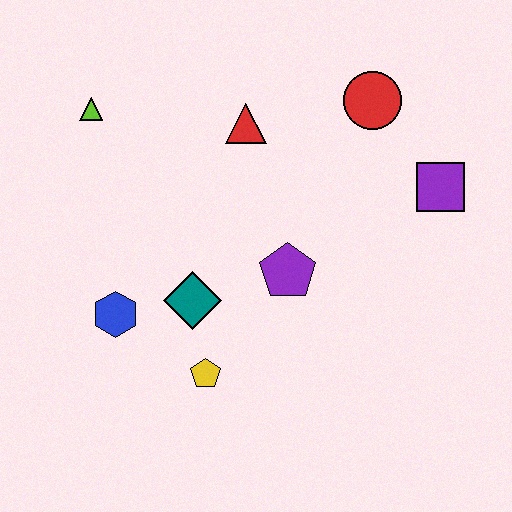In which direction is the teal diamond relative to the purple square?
The teal diamond is to the left of the purple square.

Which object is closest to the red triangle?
The red circle is closest to the red triangle.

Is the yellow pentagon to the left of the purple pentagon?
Yes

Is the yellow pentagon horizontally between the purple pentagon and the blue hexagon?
Yes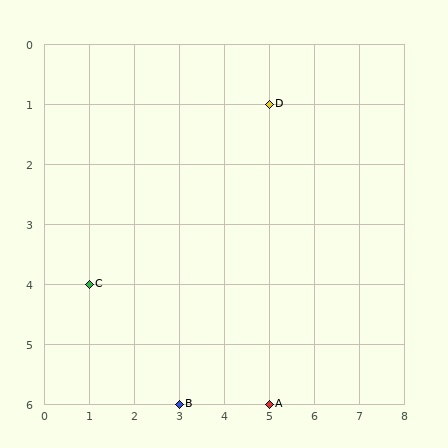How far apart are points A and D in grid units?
Points A and D are 5 rows apart.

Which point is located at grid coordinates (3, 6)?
Point B is at (3, 6).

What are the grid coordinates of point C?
Point C is at grid coordinates (1, 4).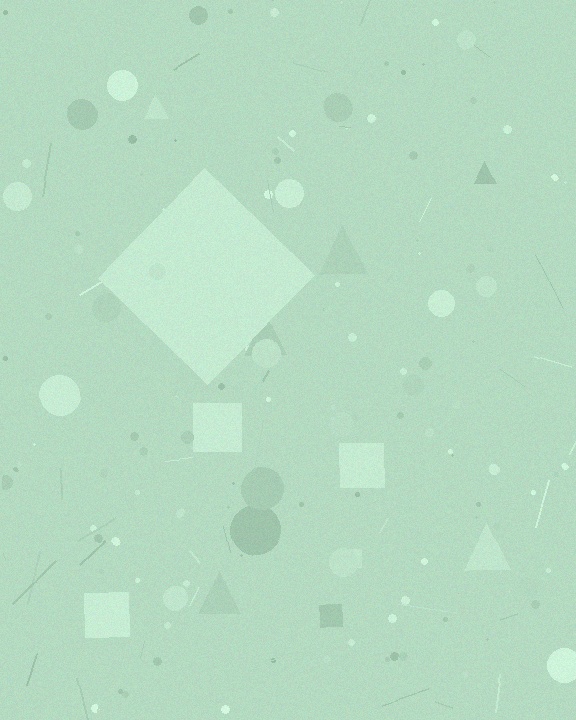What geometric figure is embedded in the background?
A diamond is embedded in the background.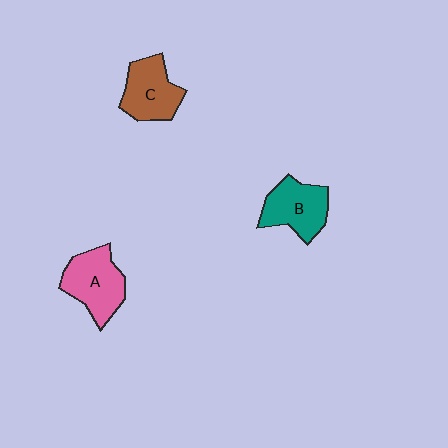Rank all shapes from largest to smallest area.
From largest to smallest: A (pink), B (teal), C (brown).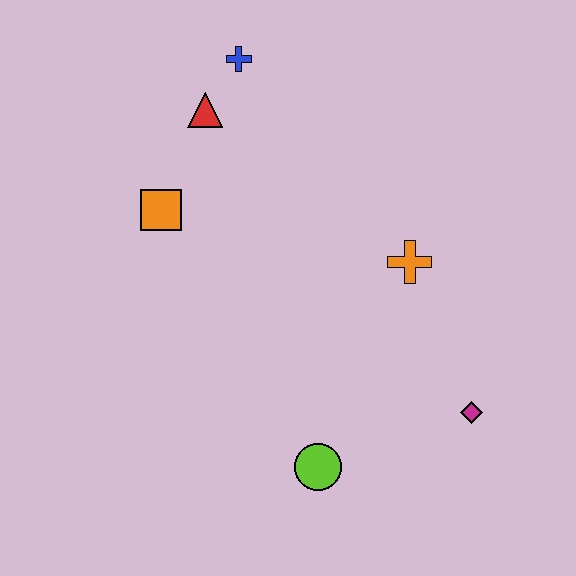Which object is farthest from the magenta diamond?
The blue cross is farthest from the magenta diamond.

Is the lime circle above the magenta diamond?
No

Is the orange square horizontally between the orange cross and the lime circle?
No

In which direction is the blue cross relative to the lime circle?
The blue cross is above the lime circle.